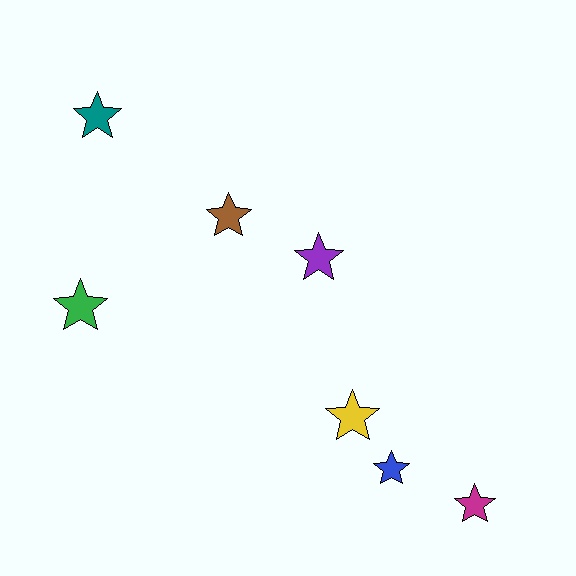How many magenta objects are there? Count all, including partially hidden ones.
There is 1 magenta object.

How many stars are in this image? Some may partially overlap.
There are 7 stars.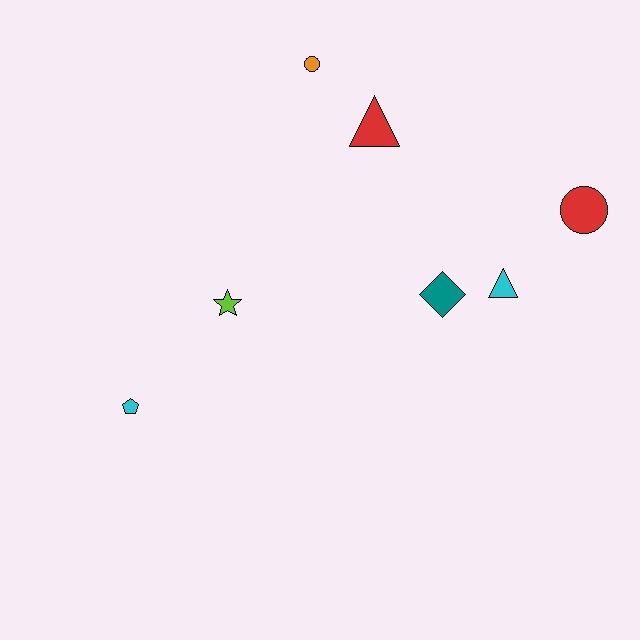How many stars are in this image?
There is 1 star.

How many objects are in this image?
There are 7 objects.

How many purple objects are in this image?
There are no purple objects.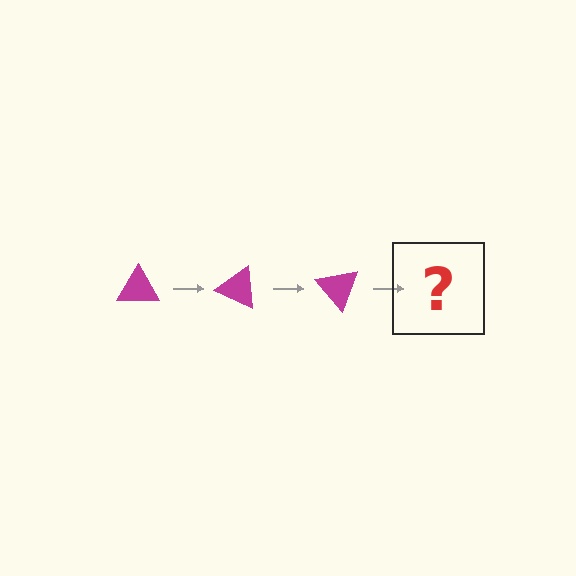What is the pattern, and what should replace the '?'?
The pattern is that the triangle rotates 25 degrees each step. The '?' should be a magenta triangle rotated 75 degrees.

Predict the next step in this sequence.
The next step is a magenta triangle rotated 75 degrees.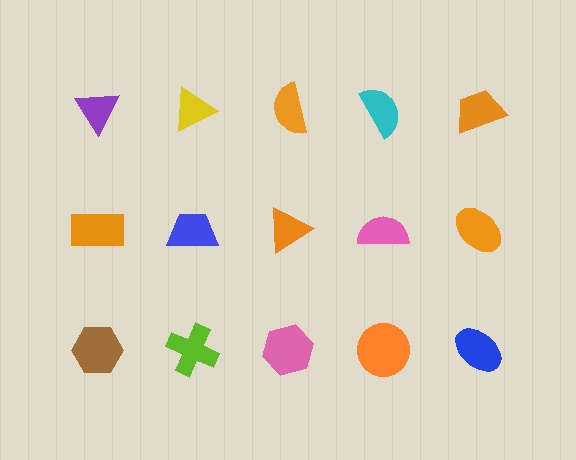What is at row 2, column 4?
A pink semicircle.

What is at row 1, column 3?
An orange semicircle.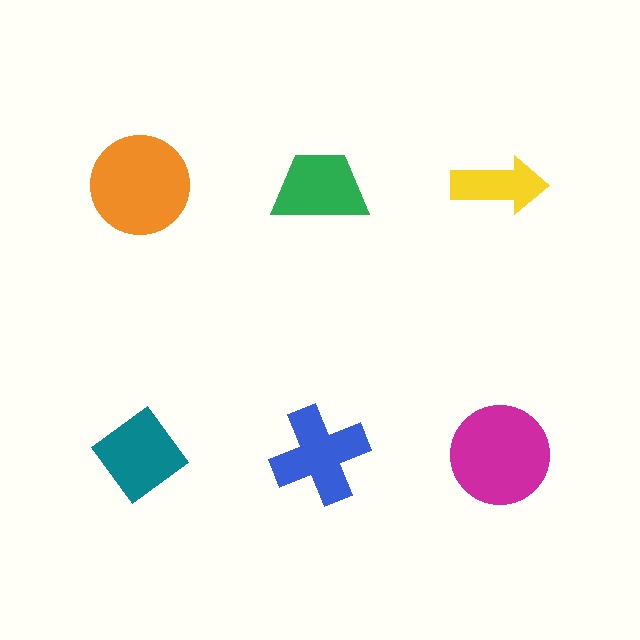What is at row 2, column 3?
A magenta circle.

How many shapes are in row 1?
3 shapes.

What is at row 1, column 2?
A green trapezoid.